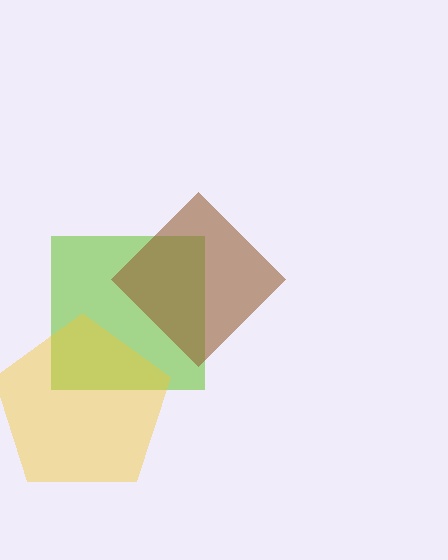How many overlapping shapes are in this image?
There are 3 overlapping shapes in the image.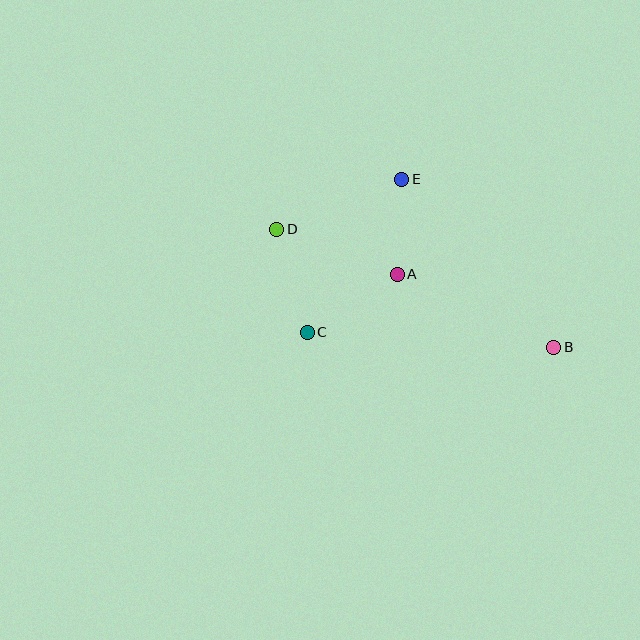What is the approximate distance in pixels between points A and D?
The distance between A and D is approximately 129 pixels.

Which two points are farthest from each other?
Points B and D are farthest from each other.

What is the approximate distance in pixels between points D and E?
The distance between D and E is approximately 136 pixels.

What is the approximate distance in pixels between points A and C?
The distance between A and C is approximately 107 pixels.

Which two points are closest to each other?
Points A and E are closest to each other.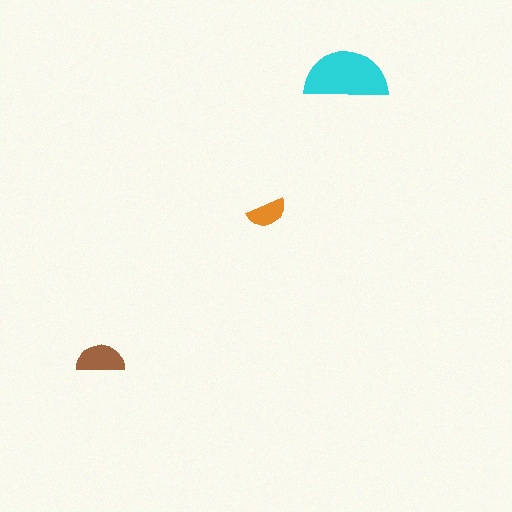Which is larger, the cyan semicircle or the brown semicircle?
The cyan one.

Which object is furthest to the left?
The brown semicircle is leftmost.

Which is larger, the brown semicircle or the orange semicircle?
The brown one.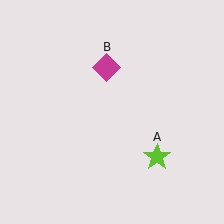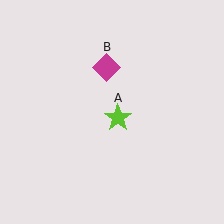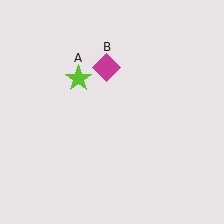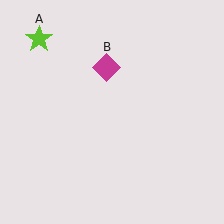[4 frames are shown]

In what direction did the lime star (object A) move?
The lime star (object A) moved up and to the left.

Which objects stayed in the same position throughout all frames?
Magenta diamond (object B) remained stationary.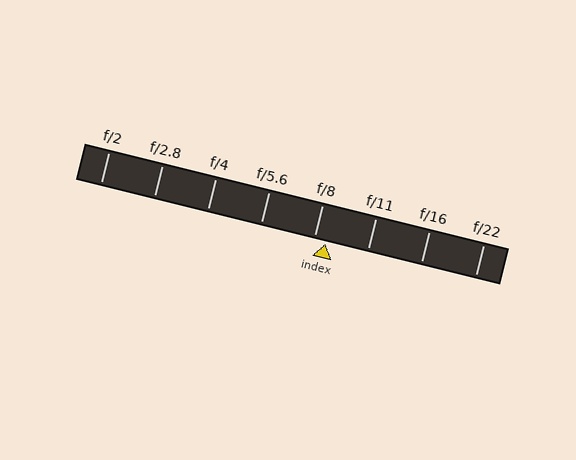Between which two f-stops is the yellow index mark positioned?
The index mark is between f/8 and f/11.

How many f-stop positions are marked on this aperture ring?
There are 8 f-stop positions marked.